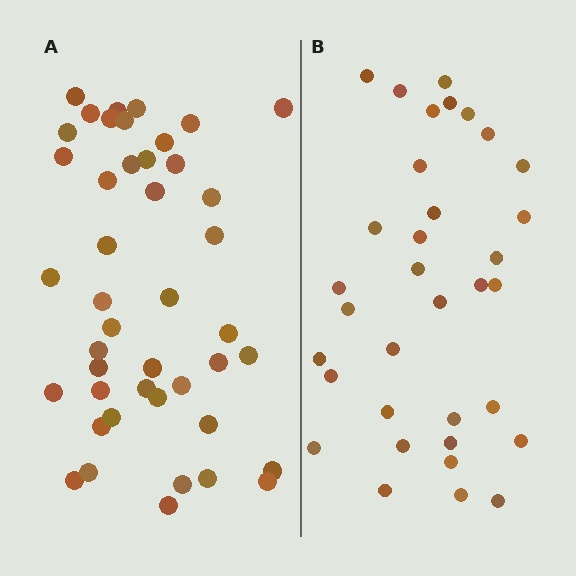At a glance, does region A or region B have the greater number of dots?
Region A (the left region) has more dots.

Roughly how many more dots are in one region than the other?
Region A has roughly 10 or so more dots than region B.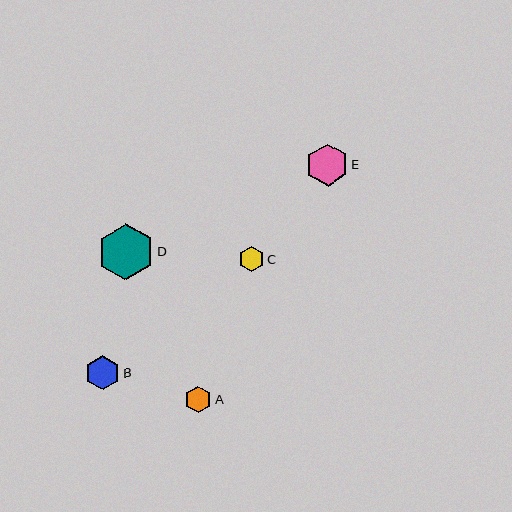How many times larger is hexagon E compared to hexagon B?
Hexagon E is approximately 1.2 times the size of hexagon B.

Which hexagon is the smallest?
Hexagon C is the smallest with a size of approximately 25 pixels.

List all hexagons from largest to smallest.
From largest to smallest: D, E, B, A, C.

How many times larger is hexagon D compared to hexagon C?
Hexagon D is approximately 2.2 times the size of hexagon C.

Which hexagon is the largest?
Hexagon D is the largest with a size of approximately 56 pixels.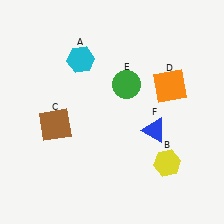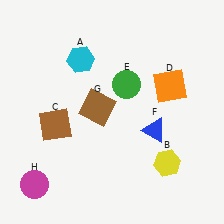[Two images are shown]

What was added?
A brown square (G), a magenta circle (H) were added in Image 2.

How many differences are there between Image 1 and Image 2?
There are 2 differences between the two images.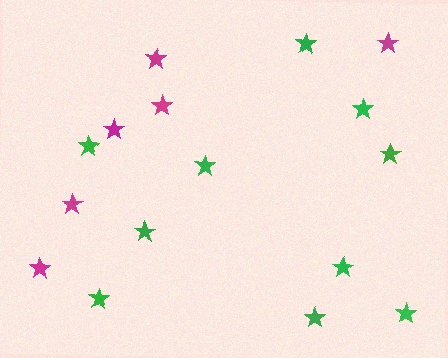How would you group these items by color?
There are 2 groups: one group of magenta stars (6) and one group of green stars (10).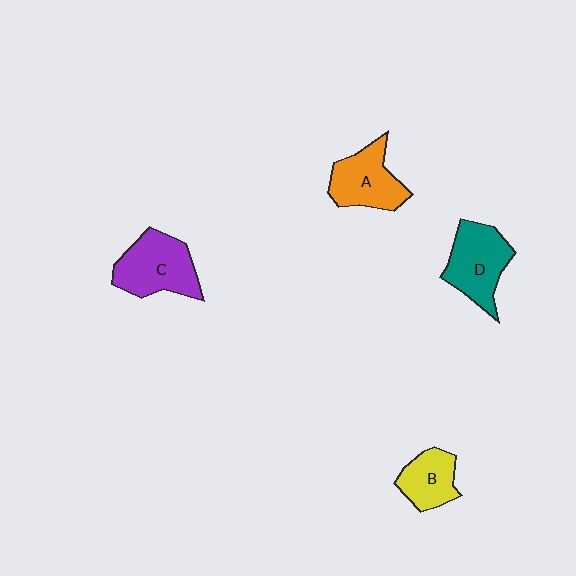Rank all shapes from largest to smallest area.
From largest to smallest: C (purple), D (teal), A (orange), B (yellow).